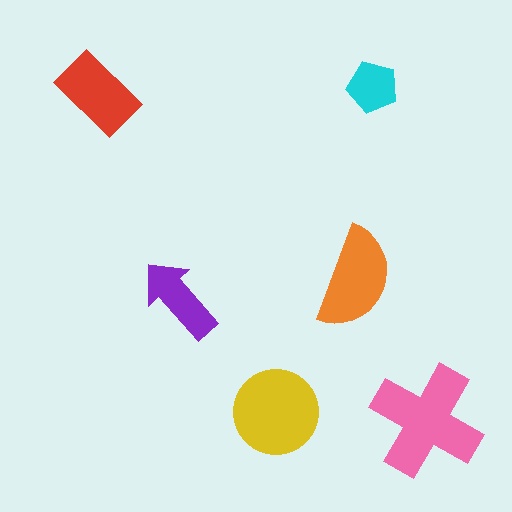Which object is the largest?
The pink cross.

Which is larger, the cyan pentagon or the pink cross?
The pink cross.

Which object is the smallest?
The cyan pentagon.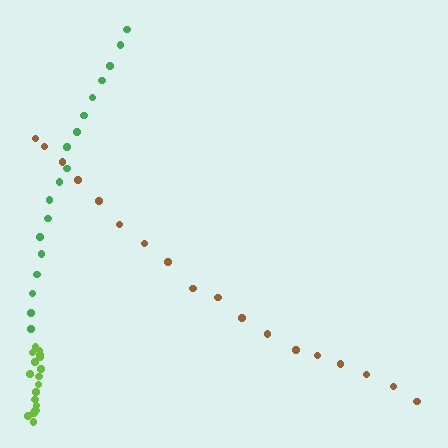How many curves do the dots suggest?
There are 3 distinct paths.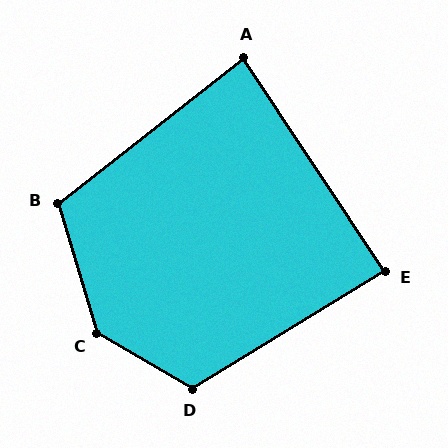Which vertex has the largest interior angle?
C, at approximately 137 degrees.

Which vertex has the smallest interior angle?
A, at approximately 85 degrees.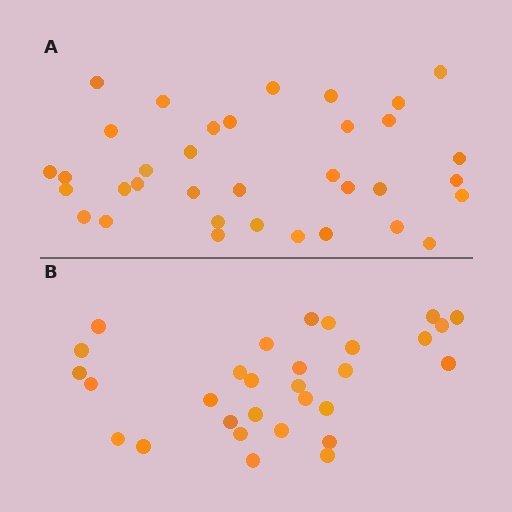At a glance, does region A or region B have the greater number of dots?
Region A (the top region) has more dots.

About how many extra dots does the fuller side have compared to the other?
Region A has about 5 more dots than region B.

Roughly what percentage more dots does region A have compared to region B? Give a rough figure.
About 15% more.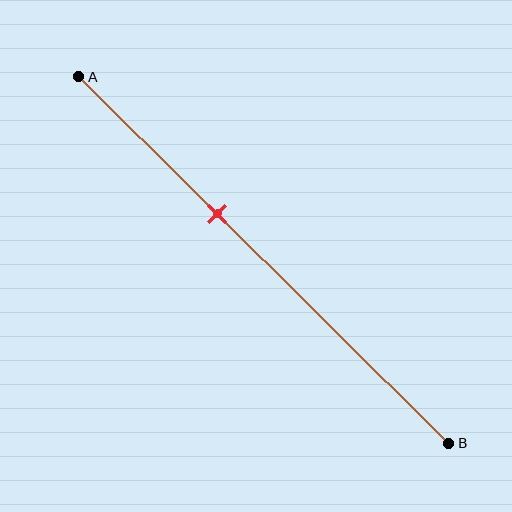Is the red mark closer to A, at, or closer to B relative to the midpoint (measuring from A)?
The red mark is closer to point A than the midpoint of segment AB.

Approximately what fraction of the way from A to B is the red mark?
The red mark is approximately 35% of the way from A to B.